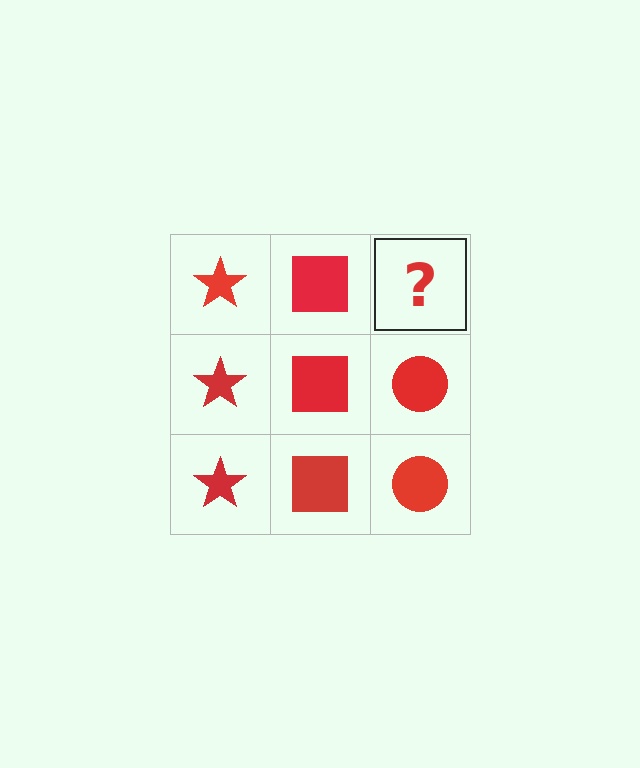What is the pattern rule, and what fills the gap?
The rule is that each column has a consistent shape. The gap should be filled with a red circle.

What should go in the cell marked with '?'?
The missing cell should contain a red circle.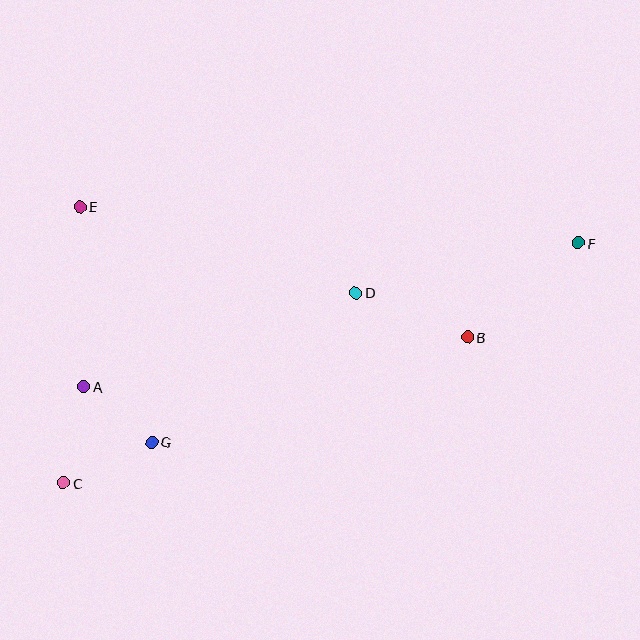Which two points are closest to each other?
Points A and G are closest to each other.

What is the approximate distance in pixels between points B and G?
The distance between B and G is approximately 333 pixels.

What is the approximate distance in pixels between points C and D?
The distance between C and D is approximately 349 pixels.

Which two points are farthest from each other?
Points C and F are farthest from each other.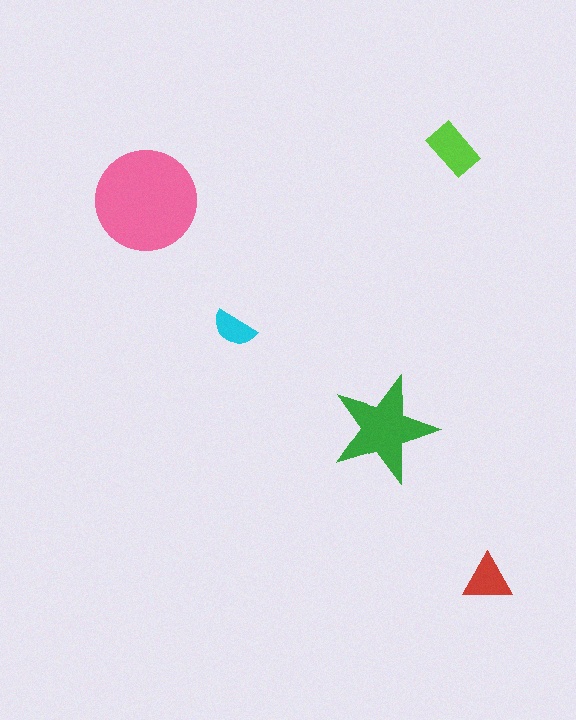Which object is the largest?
The pink circle.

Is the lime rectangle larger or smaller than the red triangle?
Larger.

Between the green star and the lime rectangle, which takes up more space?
The green star.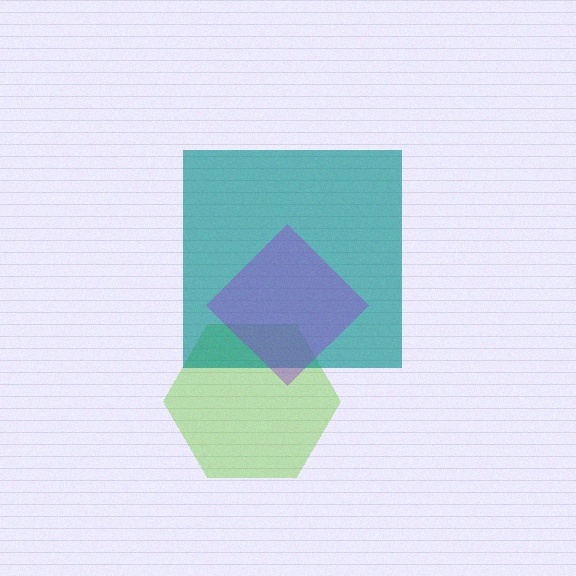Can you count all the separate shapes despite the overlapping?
Yes, there are 3 separate shapes.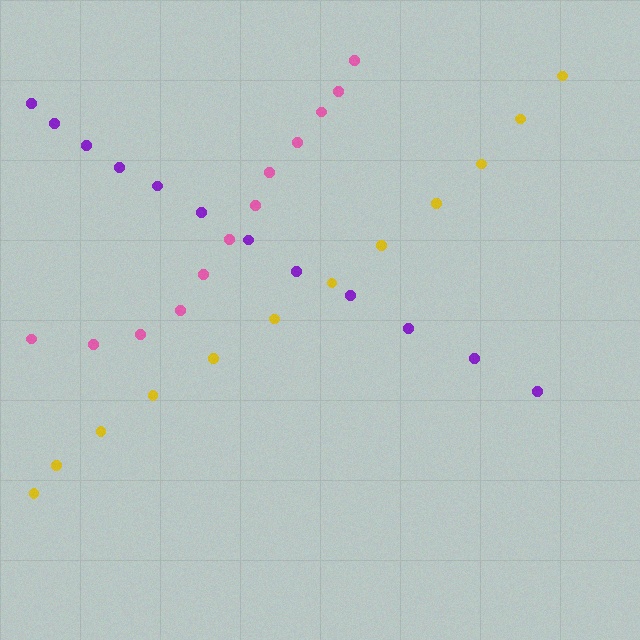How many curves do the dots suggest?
There are 3 distinct paths.